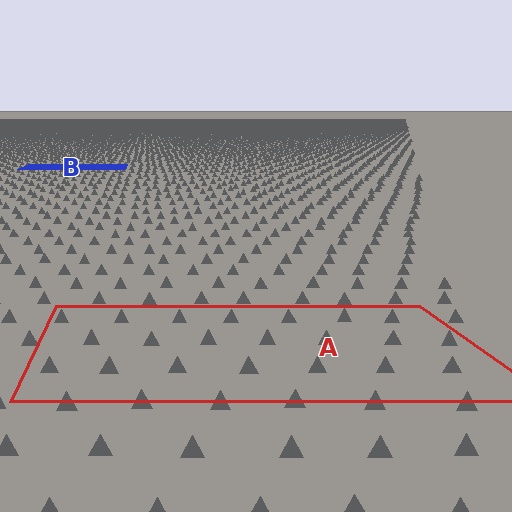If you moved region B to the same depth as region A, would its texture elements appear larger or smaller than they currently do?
They would appear larger. At a closer depth, the same texture elements are projected at a bigger on-screen size.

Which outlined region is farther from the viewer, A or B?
Region B is farther from the viewer — the texture elements inside it appear smaller and more densely packed.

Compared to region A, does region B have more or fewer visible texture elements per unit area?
Region B has more texture elements per unit area — they are packed more densely because it is farther away.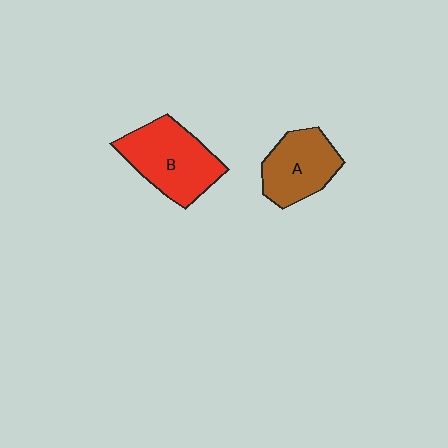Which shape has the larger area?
Shape B (red).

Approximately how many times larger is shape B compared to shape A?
Approximately 1.3 times.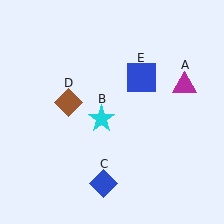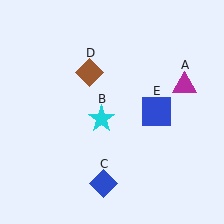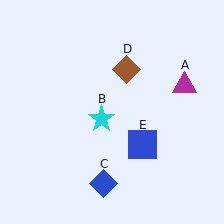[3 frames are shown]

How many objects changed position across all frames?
2 objects changed position: brown diamond (object D), blue square (object E).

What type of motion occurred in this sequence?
The brown diamond (object D), blue square (object E) rotated clockwise around the center of the scene.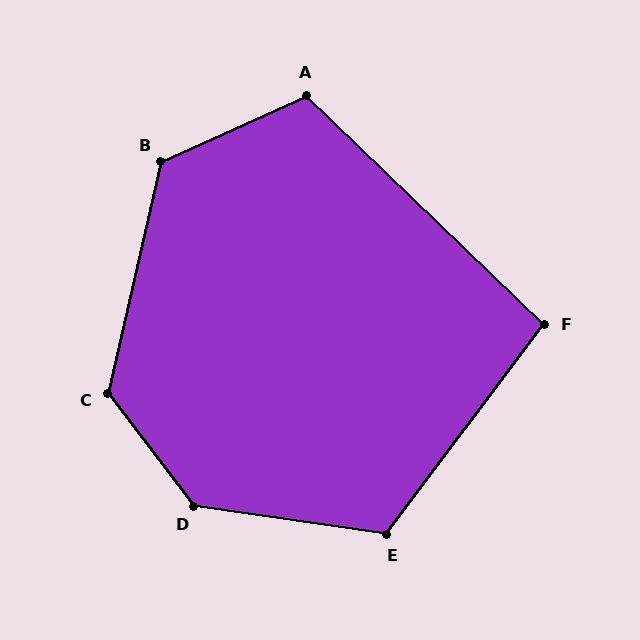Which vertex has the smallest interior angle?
F, at approximately 97 degrees.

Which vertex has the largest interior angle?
D, at approximately 136 degrees.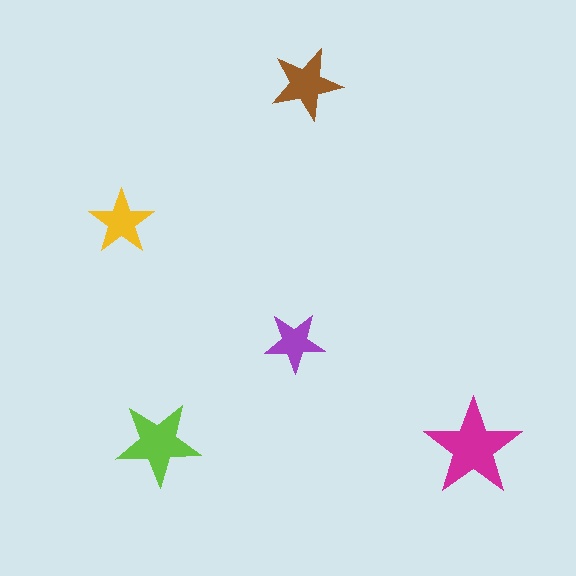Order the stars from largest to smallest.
the magenta one, the lime one, the brown one, the yellow one, the purple one.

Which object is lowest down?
The magenta star is bottommost.